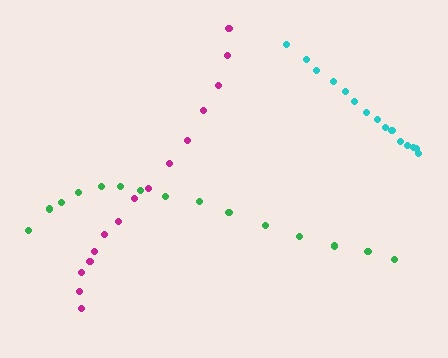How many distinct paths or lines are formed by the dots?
There are 3 distinct paths.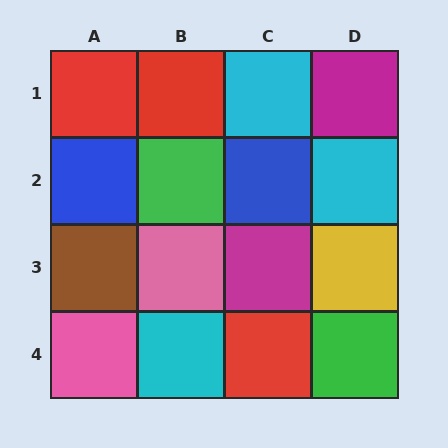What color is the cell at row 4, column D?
Green.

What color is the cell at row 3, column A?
Brown.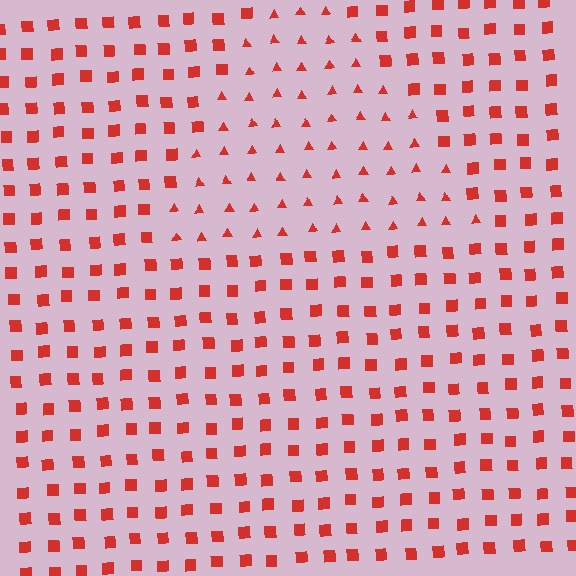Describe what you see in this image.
The image is filled with small red elements arranged in a uniform grid. A triangle-shaped region contains triangles, while the surrounding area contains squares. The boundary is defined purely by the change in element shape.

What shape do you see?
I see a triangle.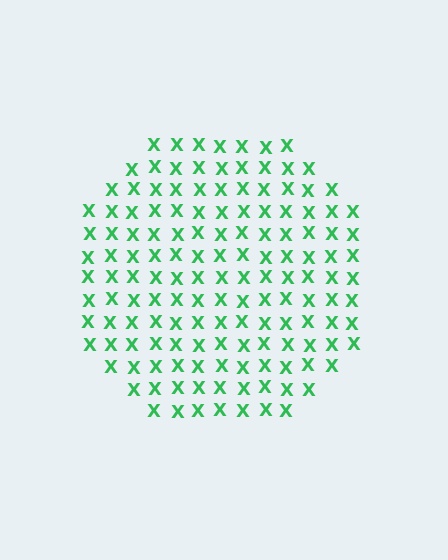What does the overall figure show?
The overall figure shows a circle.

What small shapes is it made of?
It is made of small letter X's.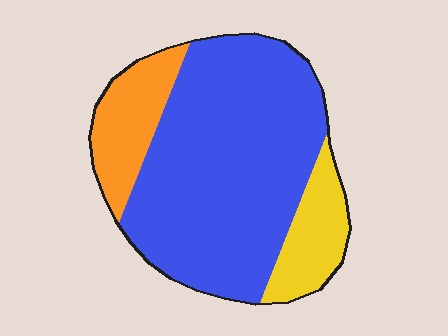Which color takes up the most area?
Blue, at roughly 70%.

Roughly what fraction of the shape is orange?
Orange takes up about one sixth (1/6) of the shape.